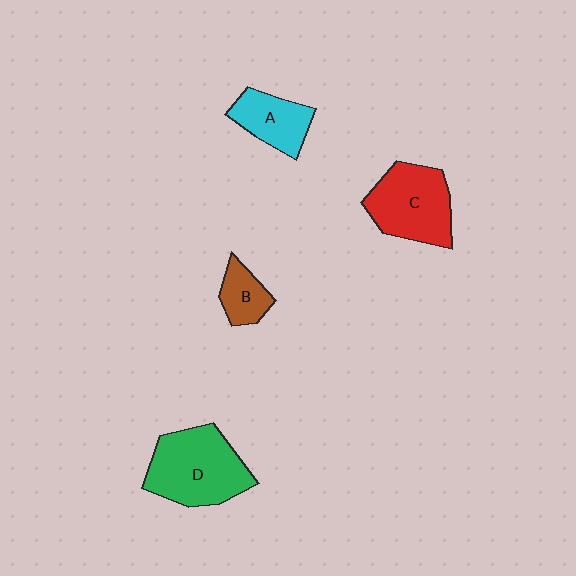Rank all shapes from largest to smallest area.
From largest to smallest: D (green), C (red), A (cyan), B (brown).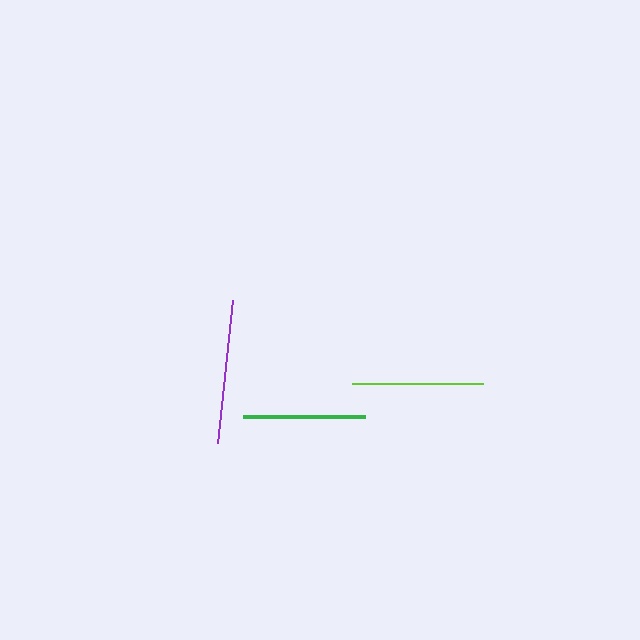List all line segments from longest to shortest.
From longest to shortest: purple, lime, green.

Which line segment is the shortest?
The green line is the shortest at approximately 122 pixels.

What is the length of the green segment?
The green segment is approximately 122 pixels long.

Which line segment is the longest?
The purple line is the longest at approximately 144 pixels.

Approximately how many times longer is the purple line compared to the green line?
The purple line is approximately 1.2 times the length of the green line.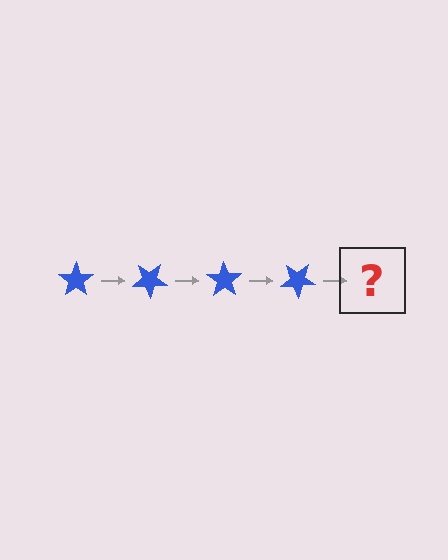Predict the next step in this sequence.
The next step is a blue star rotated 140 degrees.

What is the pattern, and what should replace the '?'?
The pattern is that the star rotates 35 degrees each step. The '?' should be a blue star rotated 140 degrees.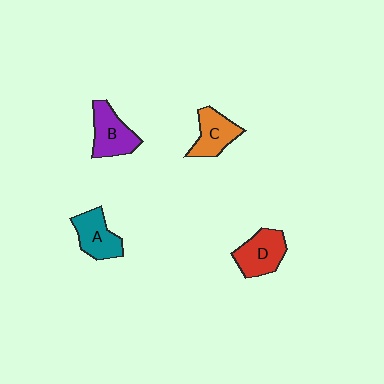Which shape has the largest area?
Shape D (red).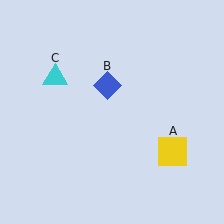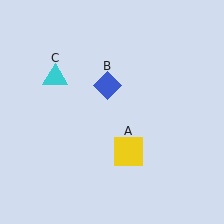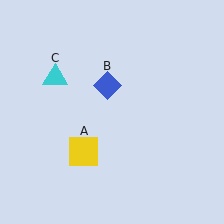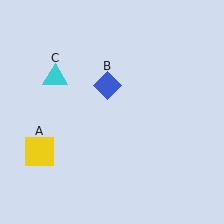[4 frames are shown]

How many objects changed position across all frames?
1 object changed position: yellow square (object A).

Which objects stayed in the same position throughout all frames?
Blue diamond (object B) and cyan triangle (object C) remained stationary.